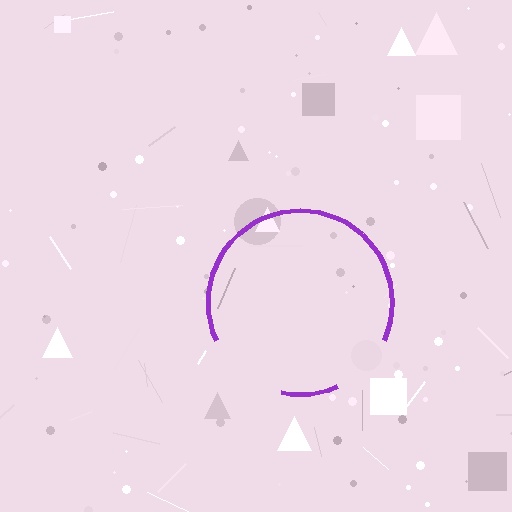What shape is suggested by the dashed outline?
The dashed outline suggests a circle.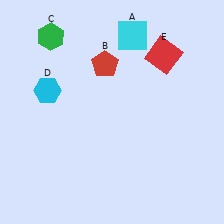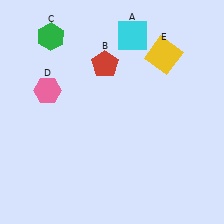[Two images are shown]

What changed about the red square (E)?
In Image 1, E is red. In Image 2, it changed to yellow.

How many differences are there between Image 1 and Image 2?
There are 2 differences between the two images.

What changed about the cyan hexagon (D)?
In Image 1, D is cyan. In Image 2, it changed to pink.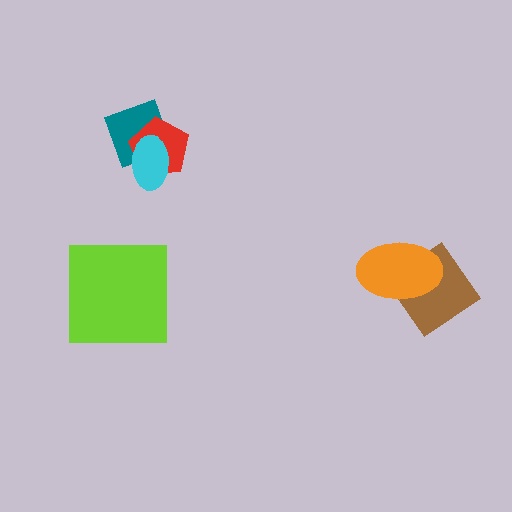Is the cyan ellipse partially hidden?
No, no other shape covers it.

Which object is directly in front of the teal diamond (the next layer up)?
The red pentagon is directly in front of the teal diamond.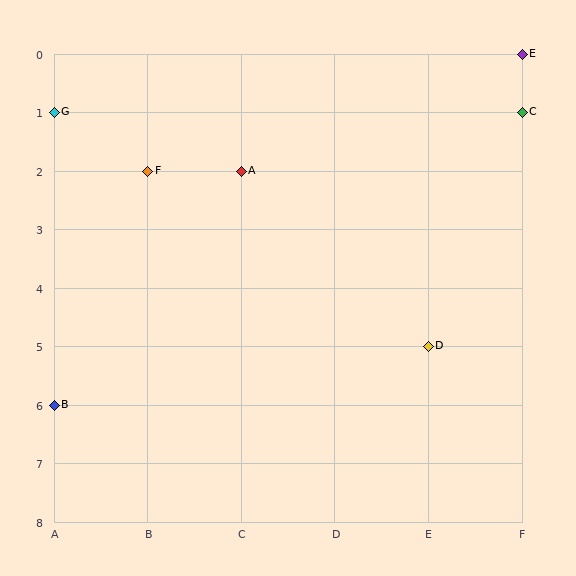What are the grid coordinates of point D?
Point D is at grid coordinates (E, 5).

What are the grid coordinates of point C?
Point C is at grid coordinates (F, 1).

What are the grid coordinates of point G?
Point G is at grid coordinates (A, 1).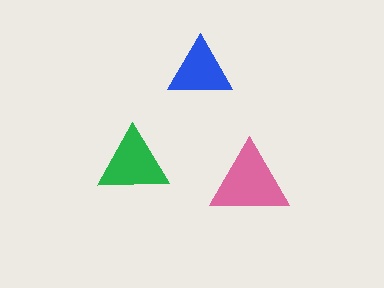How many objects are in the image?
There are 3 objects in the image.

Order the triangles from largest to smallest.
the pink one, the green one, the blue one.